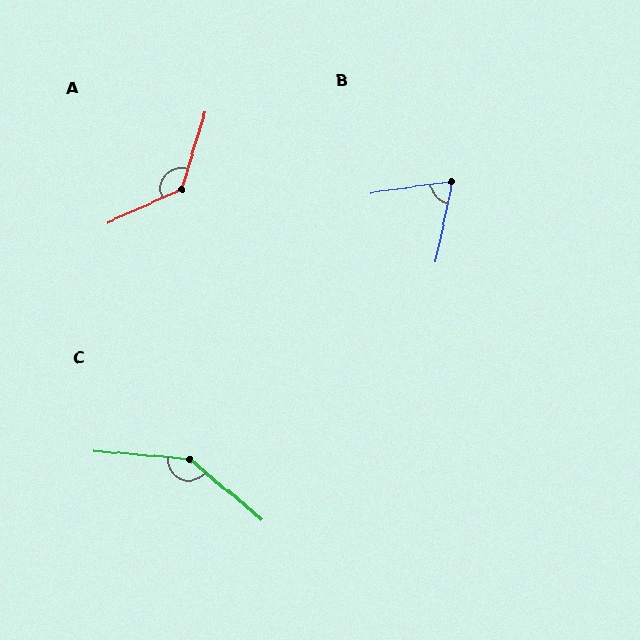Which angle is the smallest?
B, at approximately 70 degrees.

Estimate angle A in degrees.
Approximately 131 degrees.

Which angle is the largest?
C, at approximately 145 degrees.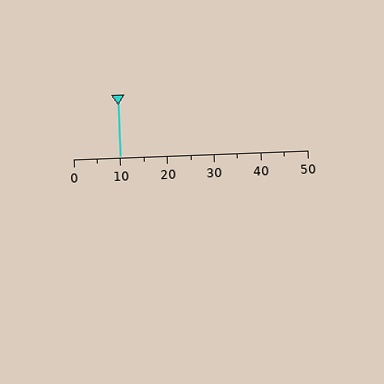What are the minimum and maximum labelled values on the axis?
The axis runs from 0 to 50.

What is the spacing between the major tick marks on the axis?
The major ticks are spaced 10 apart.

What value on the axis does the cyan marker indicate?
The marker indicates approximately 10.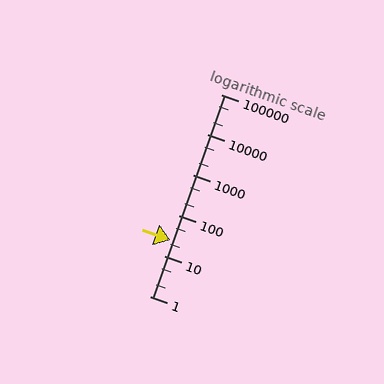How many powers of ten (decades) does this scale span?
The scale spans 5 decades, from 1 to 100000.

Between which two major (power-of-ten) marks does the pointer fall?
The pointer is between 10 and 100.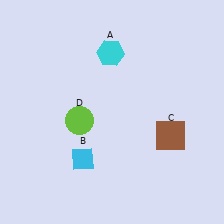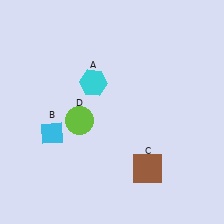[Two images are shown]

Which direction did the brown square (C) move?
The brown square (C) moved down.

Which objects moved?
The objects that moved are: the cyan hexagon (A), the cyan diamond (B), the brown square (C).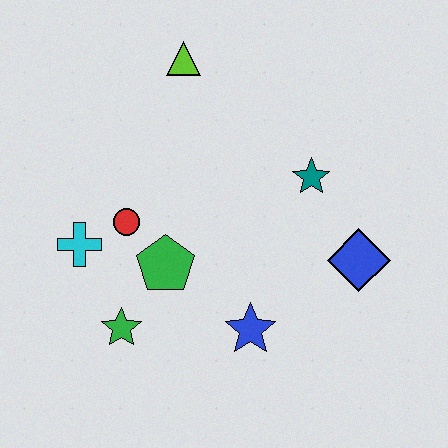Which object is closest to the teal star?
The blue diamond is closest to the teal star.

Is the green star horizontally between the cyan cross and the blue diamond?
Yes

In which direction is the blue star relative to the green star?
The blue star is to the right of the green star.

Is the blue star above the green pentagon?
No